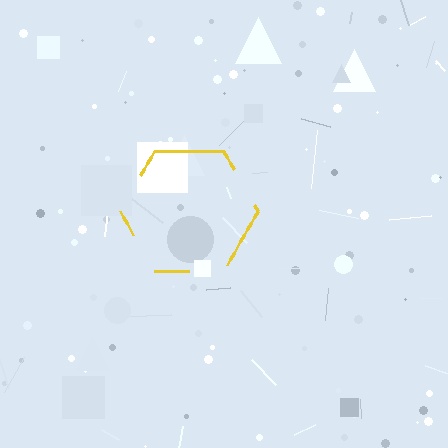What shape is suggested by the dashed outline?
The dashed outline suggests a hexagon.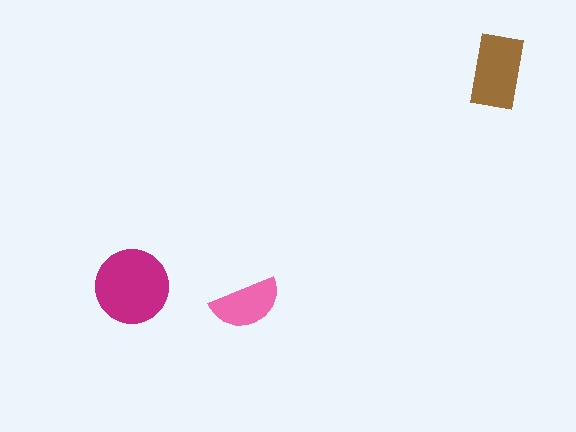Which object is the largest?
The magenta circle.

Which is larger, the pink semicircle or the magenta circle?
The magenta circle.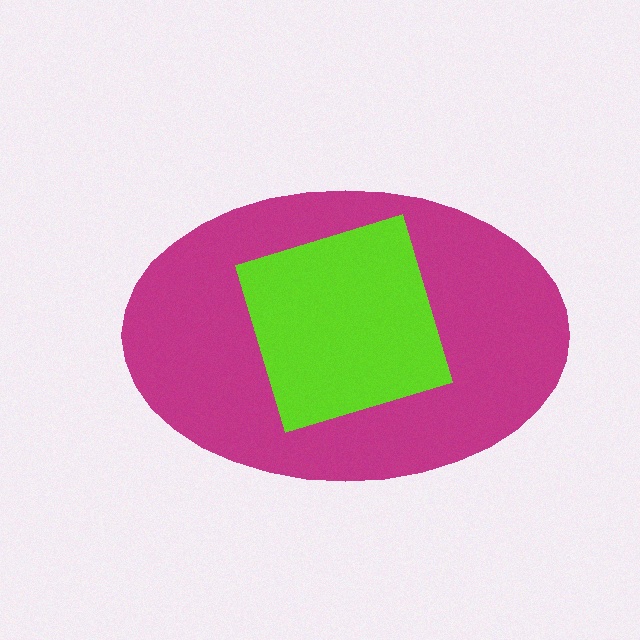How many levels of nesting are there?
2.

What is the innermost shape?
The lime diamond.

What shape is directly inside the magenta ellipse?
The lime diamond.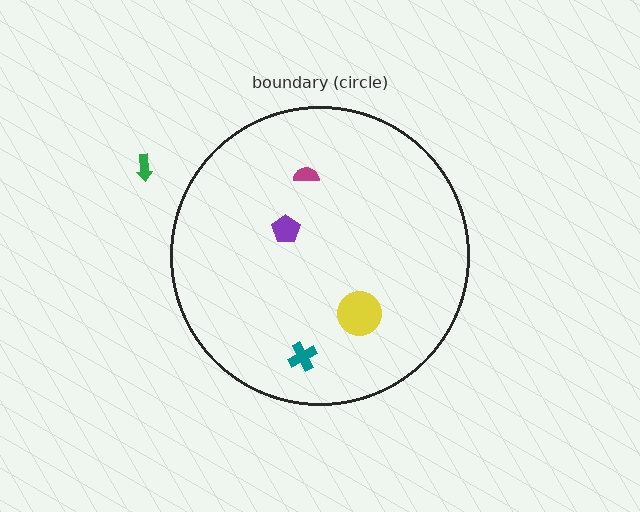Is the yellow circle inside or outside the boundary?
Inside.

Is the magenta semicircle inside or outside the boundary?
Inside.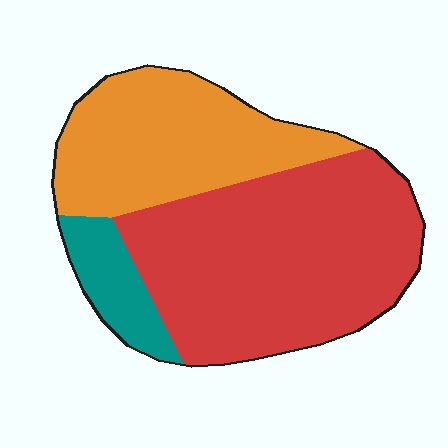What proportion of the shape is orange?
Orange takes up between a quarter and a half of the shape.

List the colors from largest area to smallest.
From largest to smallest: red, orange, teal.